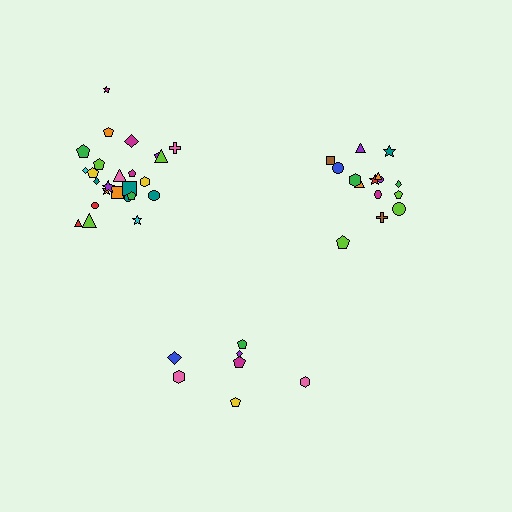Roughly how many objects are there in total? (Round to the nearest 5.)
Roughly 45 objects in total.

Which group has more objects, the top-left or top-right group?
The top-left group.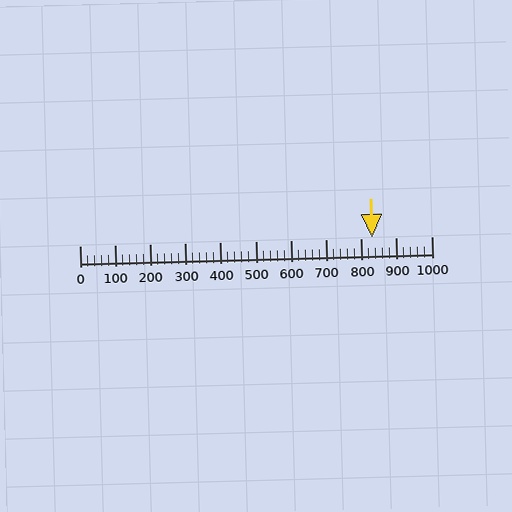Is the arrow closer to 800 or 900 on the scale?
The arrow is closer to 800.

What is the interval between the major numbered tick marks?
The major tick marks are spaced 100 units apart.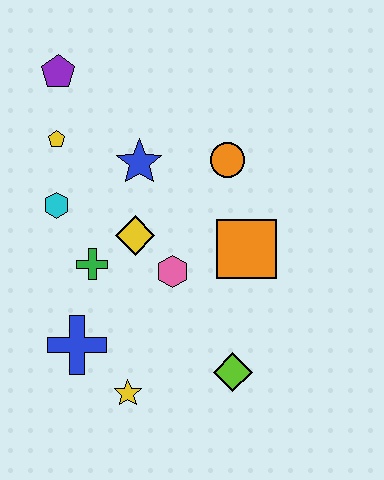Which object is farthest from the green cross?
The purple pentagon is farthest from the green cross.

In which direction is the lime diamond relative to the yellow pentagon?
The lime diamond is below the yellow pentagon.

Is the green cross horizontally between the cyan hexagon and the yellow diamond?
Yes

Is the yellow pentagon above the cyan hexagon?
Yes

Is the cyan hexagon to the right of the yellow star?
No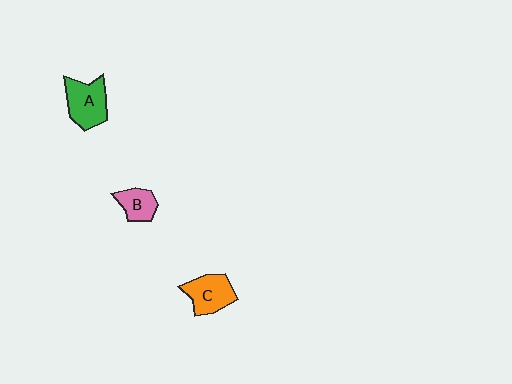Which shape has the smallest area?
Shape B (pink).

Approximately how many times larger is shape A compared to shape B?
Approximately 1.7 times.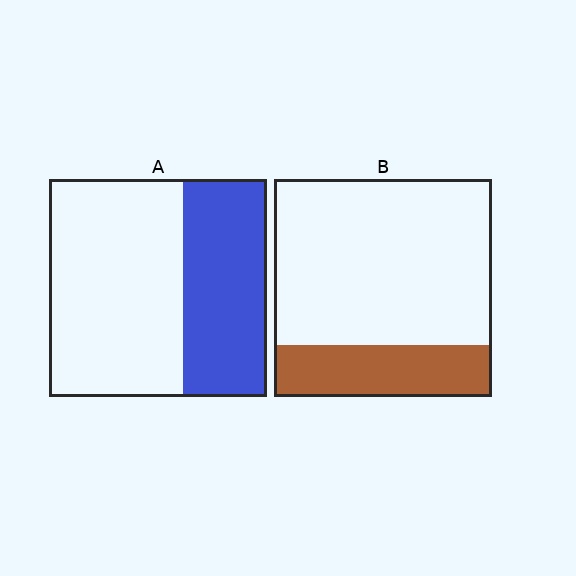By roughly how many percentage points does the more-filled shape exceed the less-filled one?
By roughly 15 percentage points (A over B).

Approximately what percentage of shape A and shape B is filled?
A is approximately 40% and B is approximately 25%.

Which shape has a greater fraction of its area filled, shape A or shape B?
Shape A.